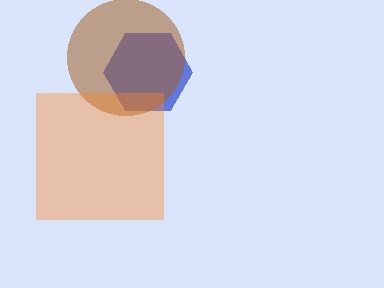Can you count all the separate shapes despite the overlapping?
Yes, there are 3 separate shapes.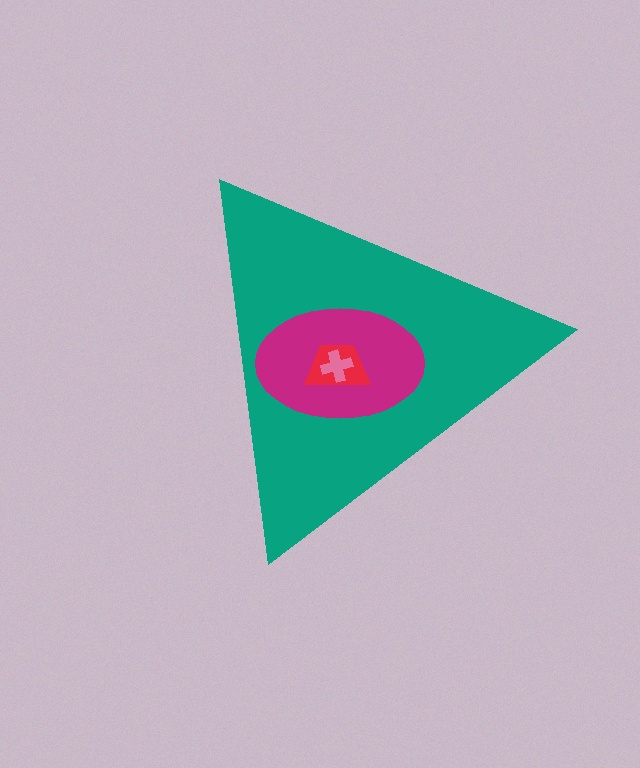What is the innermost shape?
The pink cross.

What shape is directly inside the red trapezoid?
The pink cross.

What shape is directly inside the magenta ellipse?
The red trapezoid.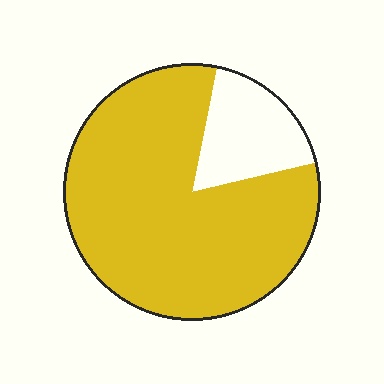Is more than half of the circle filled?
Yes.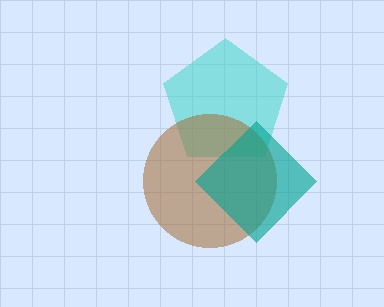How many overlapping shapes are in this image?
There are 3 overlapping shapes in the image.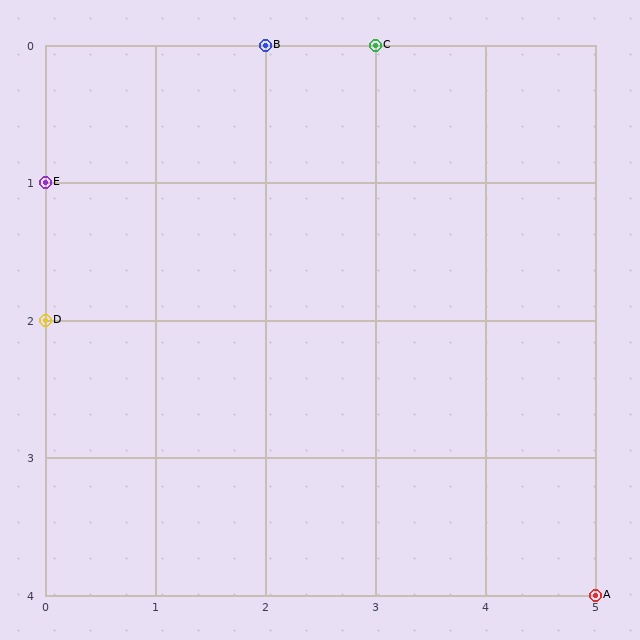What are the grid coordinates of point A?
Point A is at grid coordinates (5, 4).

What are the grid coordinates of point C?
Point C is at grid coordinates (3, 0).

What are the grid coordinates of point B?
Point B is at grid coordinates (2, 0).